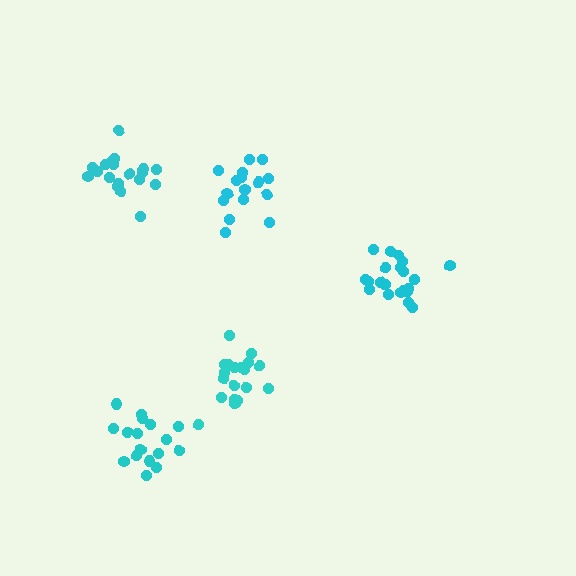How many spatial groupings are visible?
There are 5 spatial groupings.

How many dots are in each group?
Group 1: 20 dots, Group 2: 17 dots, Group 3: 20 dots, Group 4: 16 dots, Group 5: 21 dots (94 total).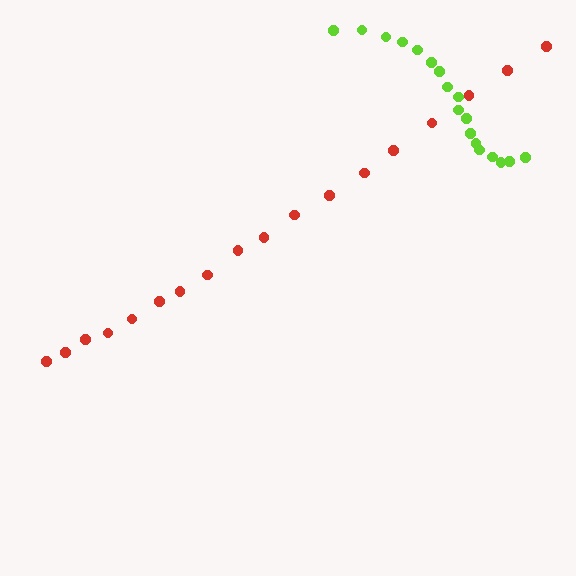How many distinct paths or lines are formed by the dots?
There are 2 distinct paths.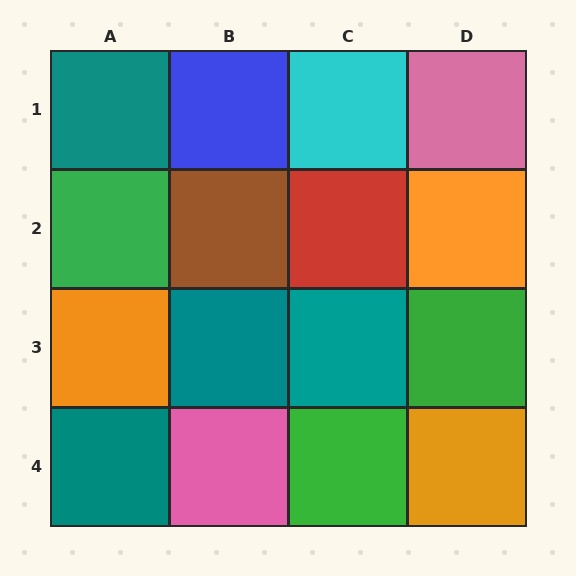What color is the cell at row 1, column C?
Cyan.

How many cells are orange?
3 cells are orange.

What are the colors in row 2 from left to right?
Green, brown, red, orange.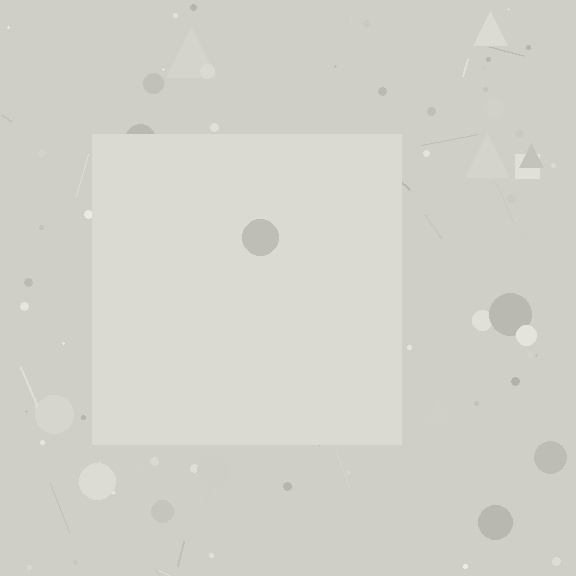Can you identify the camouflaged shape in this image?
The camouflaged shape is a square.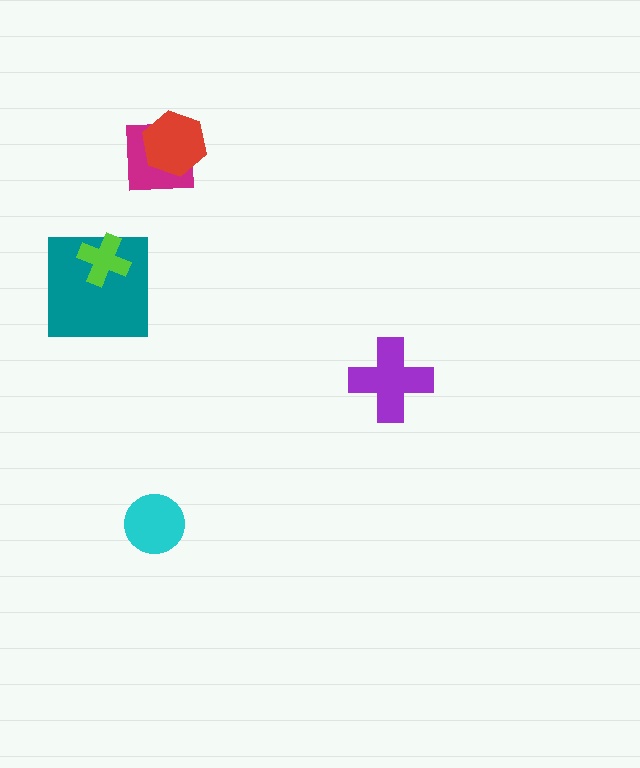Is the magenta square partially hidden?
Yes, it is partially covered by another shape.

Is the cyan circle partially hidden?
No, no other shape covers it.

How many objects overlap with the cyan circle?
0 objects overlap with the cyan circle.